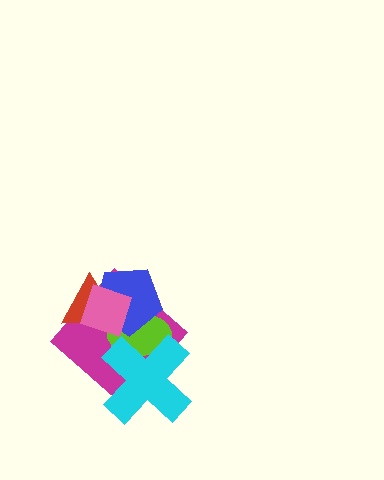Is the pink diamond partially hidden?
No, no other shape covers it.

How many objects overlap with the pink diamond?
4 objects overlap with the pink diamond.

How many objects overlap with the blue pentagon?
4 objects overlap with the blue pentagon.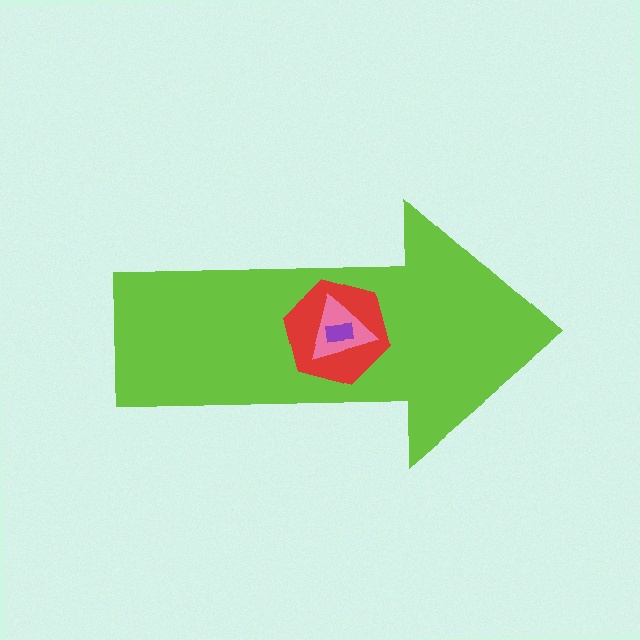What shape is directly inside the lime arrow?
The red hexagon.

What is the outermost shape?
The lime arrow.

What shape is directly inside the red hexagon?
The pink triangle.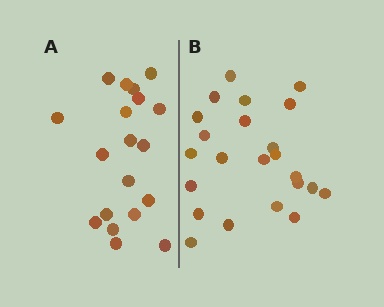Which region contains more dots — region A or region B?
Region B (the right region) has more dots.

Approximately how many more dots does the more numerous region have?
Region B has about 4 more dots than region A.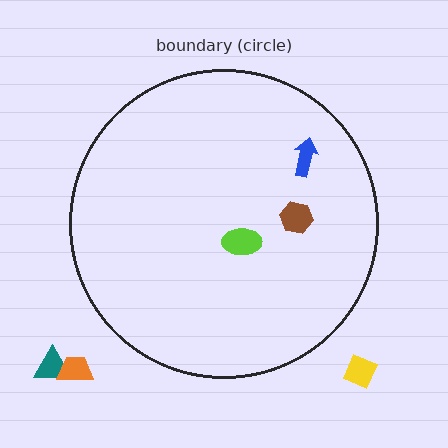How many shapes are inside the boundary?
3 inside, 3 outside.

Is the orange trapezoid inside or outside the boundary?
Outside.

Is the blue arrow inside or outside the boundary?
Inside.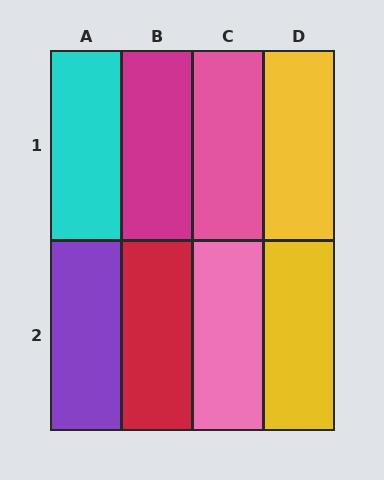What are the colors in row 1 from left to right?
Cyan, magenta, pink, yellow.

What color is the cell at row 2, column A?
Purple.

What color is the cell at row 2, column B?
Red.